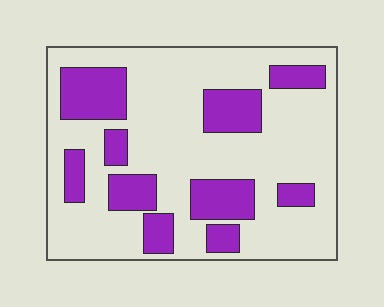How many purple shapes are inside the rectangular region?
10.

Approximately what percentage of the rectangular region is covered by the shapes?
Approximately 25%.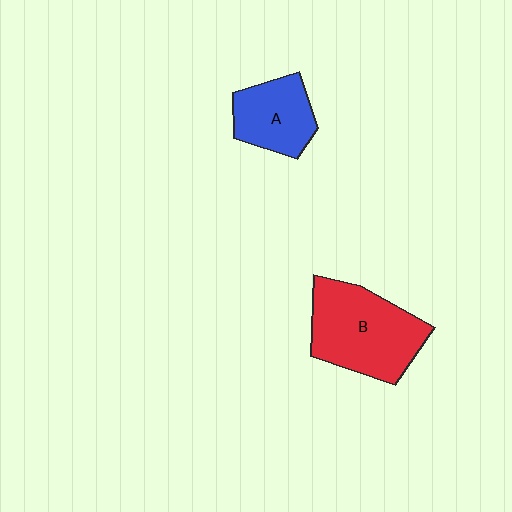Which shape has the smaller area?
Shape A (blue).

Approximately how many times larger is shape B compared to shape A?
Approximately 1.6 times.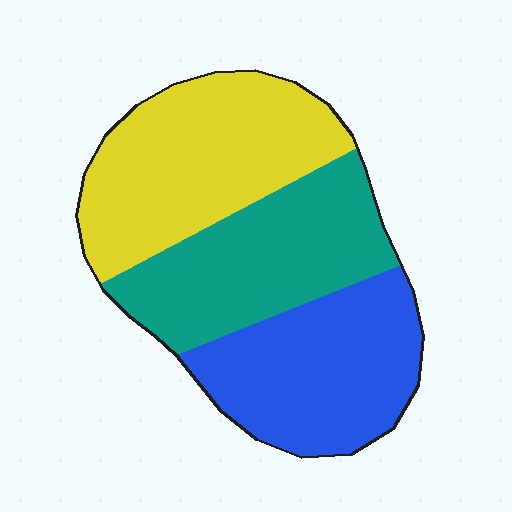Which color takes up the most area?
Yellow, at roughly 35%.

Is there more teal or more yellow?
Yellow.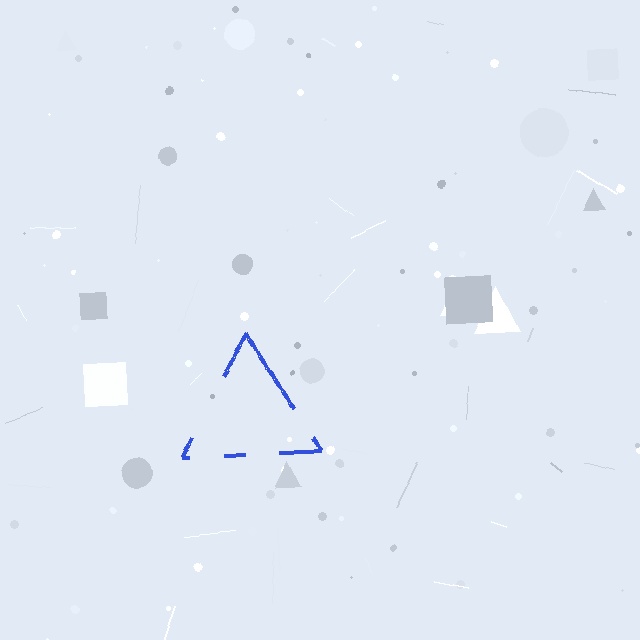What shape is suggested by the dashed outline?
The dashed outline suggests a triangle.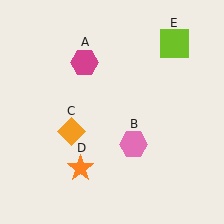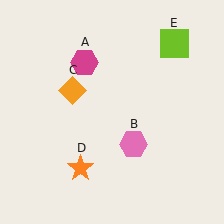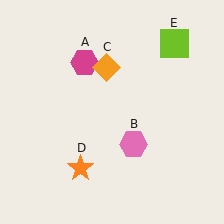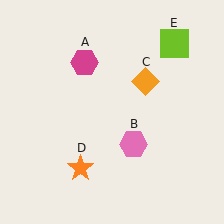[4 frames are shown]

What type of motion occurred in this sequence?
The orange diamond (object C) rotated clockwise around the center of the scene.